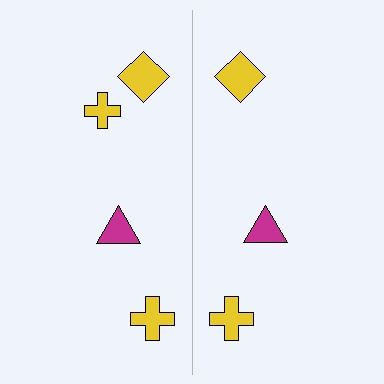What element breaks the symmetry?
A yellow cross is missing from the right side.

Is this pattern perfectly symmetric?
No, the pattern is not perfectly symmetric. A yellow cross is missing from the right side.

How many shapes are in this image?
There are 7 shapes in this image.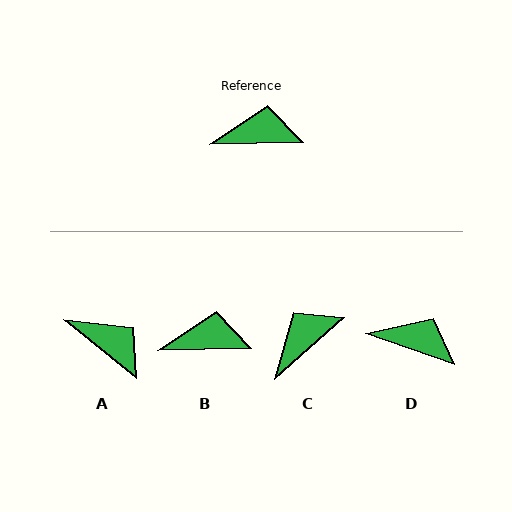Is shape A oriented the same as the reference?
No, it is off by about 41 degrees.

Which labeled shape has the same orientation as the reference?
B.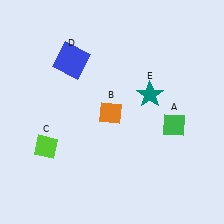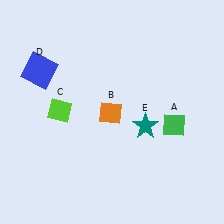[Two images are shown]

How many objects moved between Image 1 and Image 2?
3 objects moved between the two images.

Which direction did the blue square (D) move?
The blue square (D) moved left.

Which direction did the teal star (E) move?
The teal star (E) moved down.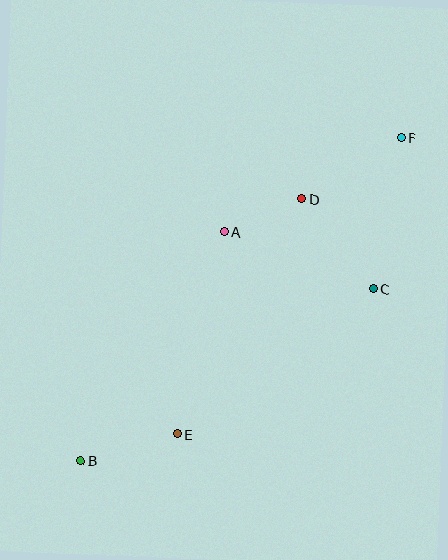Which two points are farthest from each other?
Points B and F are farthest from each other.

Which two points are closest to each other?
Points A and D are closest to each other.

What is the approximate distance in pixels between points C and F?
The distance between C and F is approximately 154 pixels.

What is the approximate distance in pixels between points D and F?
The distance between D and F is approximately 116 pixels.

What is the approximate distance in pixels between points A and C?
The distance between A and C is approximately 160 pixels.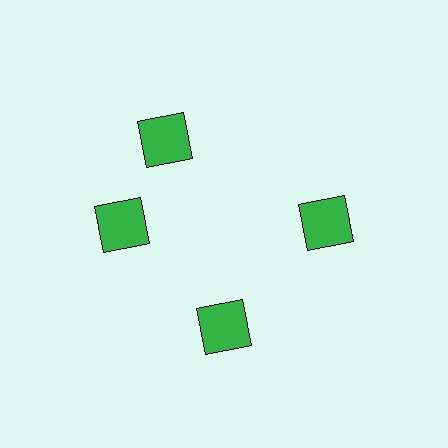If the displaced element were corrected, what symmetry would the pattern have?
It would have 4-fold rotational symmetry — the pattern would map onto itself every 90 degrees.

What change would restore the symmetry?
The symmetry would be restored by rotating it back into even spacing with its neighbors so that all 4 squares sit at equal angles and equal distance from the center.